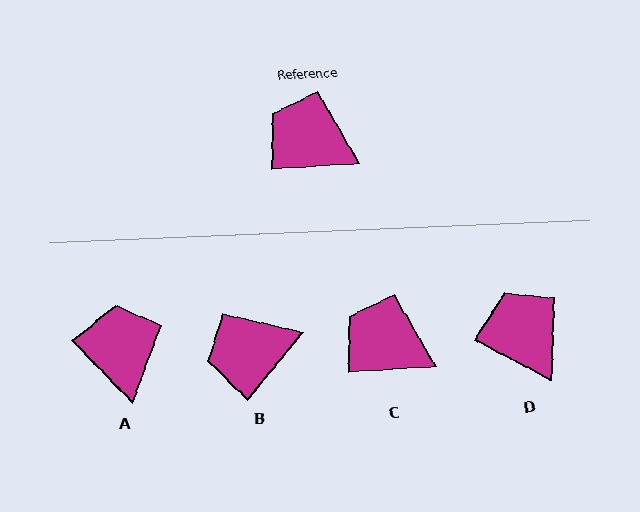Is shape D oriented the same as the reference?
No, it is off by about 32 degrees.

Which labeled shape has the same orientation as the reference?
C.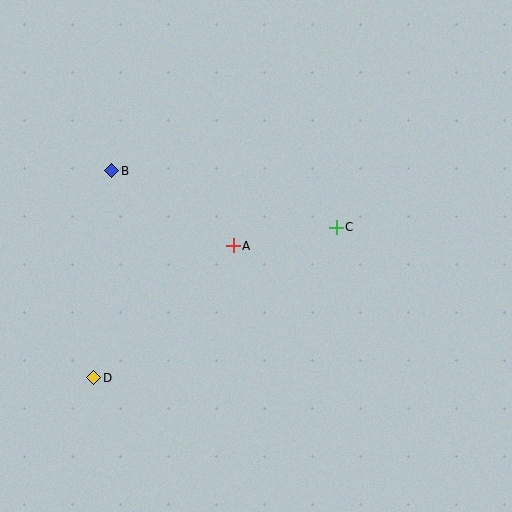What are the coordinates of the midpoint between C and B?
The midpoint between C and B is at (224, 199).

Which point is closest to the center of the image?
Point A at (233, 246) is closest to the center.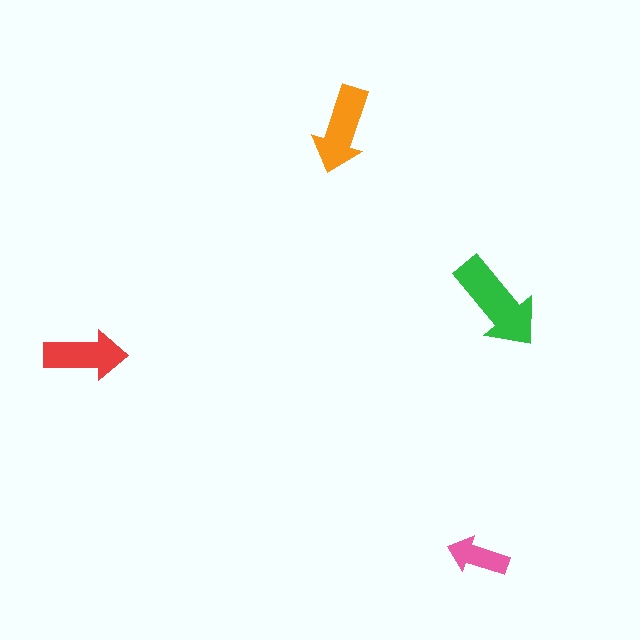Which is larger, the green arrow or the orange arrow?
The green one.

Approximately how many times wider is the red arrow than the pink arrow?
About 1.5 times wider.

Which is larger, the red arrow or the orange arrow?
The orange one.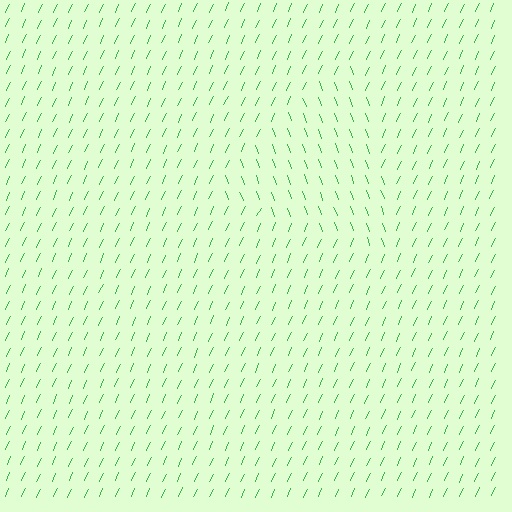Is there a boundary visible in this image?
Yes, there is a texture boundary formed by a change in line orientation.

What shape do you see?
I see a triangle.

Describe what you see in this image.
The image is filled with small green line segments. A triangle region in the image has lines oriented differently from the surrounding lines, creating a visible texture boundary.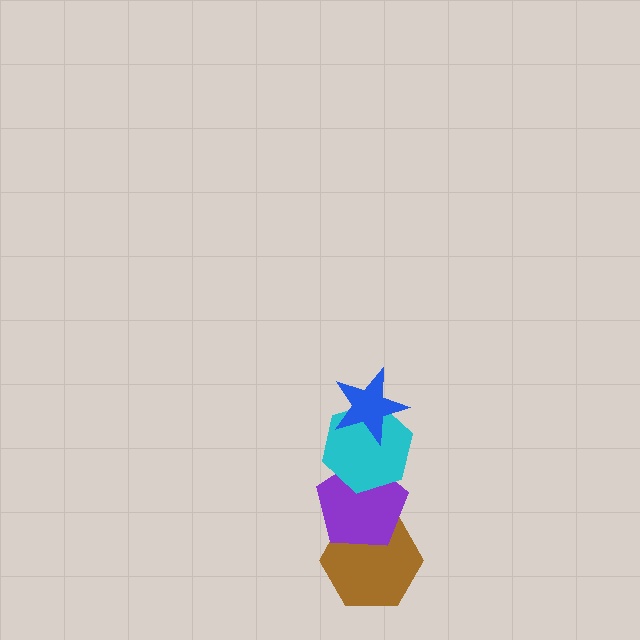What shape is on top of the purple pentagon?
The cyan hexagon is on top of the purple pentagon.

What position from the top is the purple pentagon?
The purple pentagon is 3rd from the top.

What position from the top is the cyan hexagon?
The cyan hexagon is 2nd from the top.